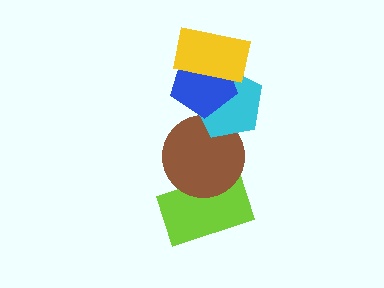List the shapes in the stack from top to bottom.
From top to bottom: the yellow rectangle, the blue pentagon, the cyan pentagon, the brown circle, the lime rectangle.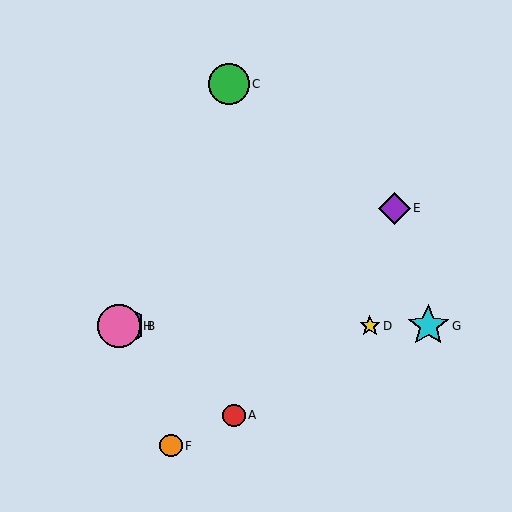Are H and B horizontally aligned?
Yes, both are at y≈326.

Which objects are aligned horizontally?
Objects B, D, G, H are aligned horizontally.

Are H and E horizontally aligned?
No, H is at y≈326 and E is at y≈208.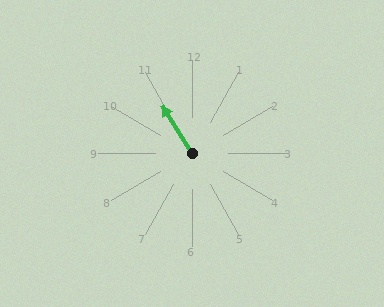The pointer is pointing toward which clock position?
Roughly 11 o'clock.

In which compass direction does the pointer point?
Northwest.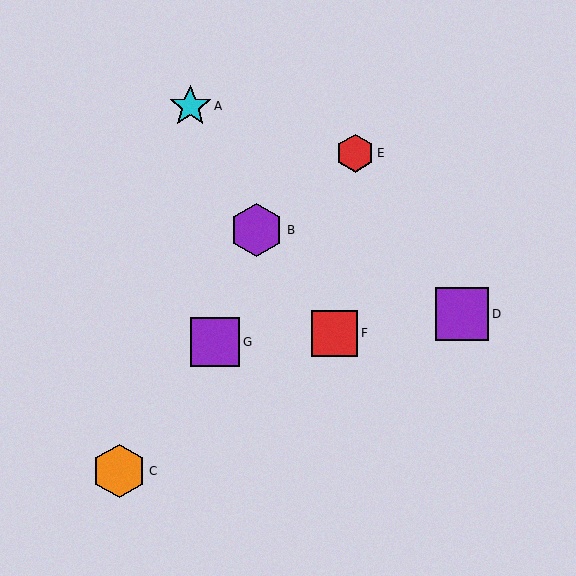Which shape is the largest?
The purple hexagon (labeled B) is the largest.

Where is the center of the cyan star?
The center of the cyan star is at (190, 106).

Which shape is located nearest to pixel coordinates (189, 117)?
The cyan star (labeled A) at (190, 106) is nearest to that location.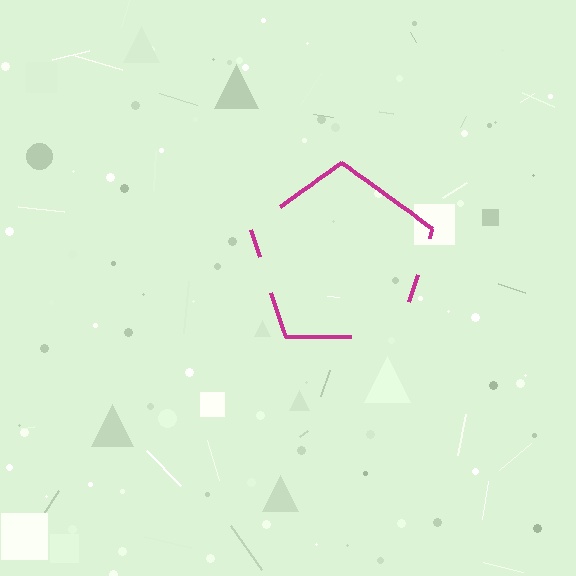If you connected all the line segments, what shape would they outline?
They would outline a pentagon.